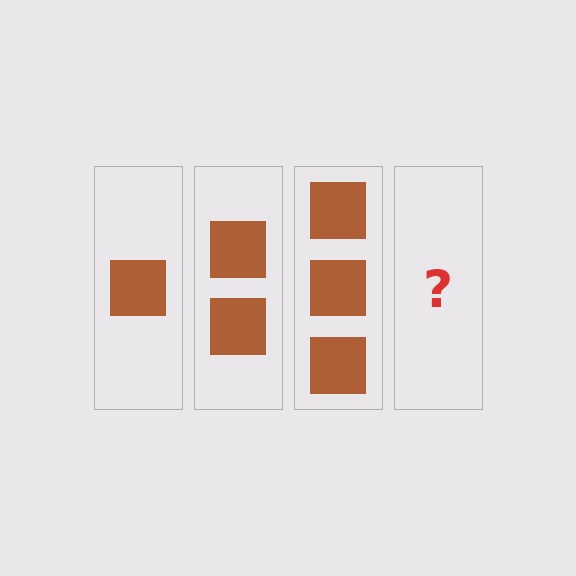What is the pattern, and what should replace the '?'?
The pattern is that each step adds one more square. The '?' should be 4 squares.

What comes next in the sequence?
The next element should be 4 squares.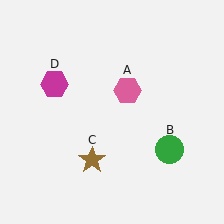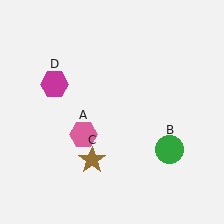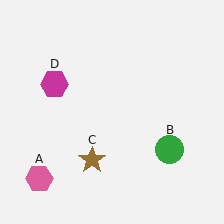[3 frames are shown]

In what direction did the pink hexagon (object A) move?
The pink hexagon (object A) moved down and to the left.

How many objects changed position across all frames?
1 object changed position: pink hexagon (object A).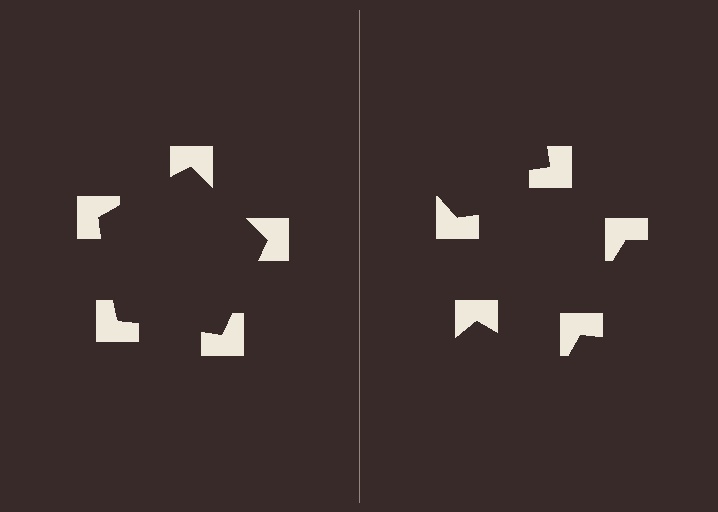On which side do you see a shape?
An illusory pentagon appears on the left side. On the right side the wedge cuts are rotated, so no coherent shape forms.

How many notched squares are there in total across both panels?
10 — 5 on each side.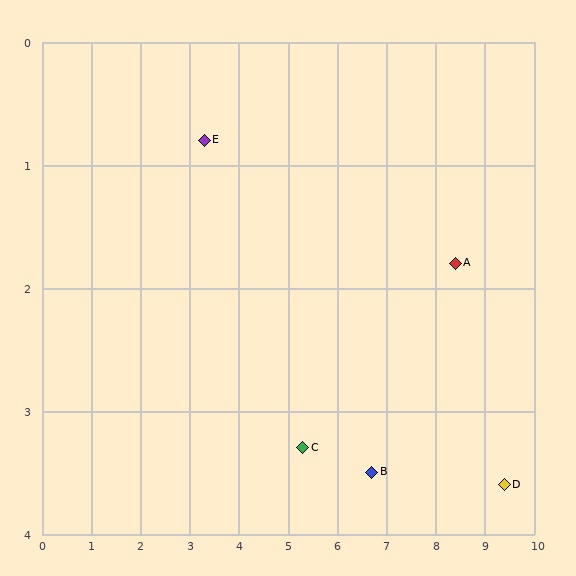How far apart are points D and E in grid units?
Points D and E are about 6.7 grid units apart.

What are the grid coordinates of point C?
Point C is at approximately (5.3, 3.3).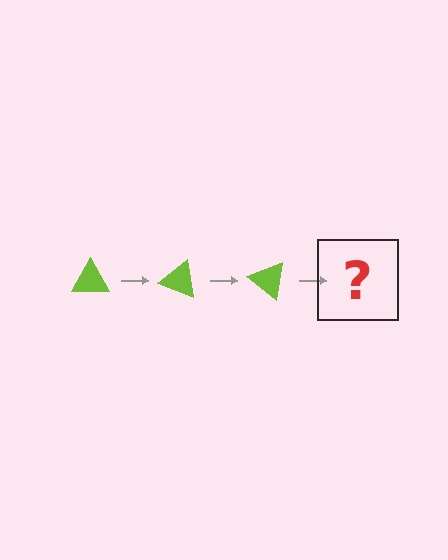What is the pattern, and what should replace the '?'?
The pattern is that the triangle rotates 20 degrees each step. The '?' should be a lime triangle rotated 60 degrees.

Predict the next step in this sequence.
The next step is a lime triangle rotated 60 degrees.